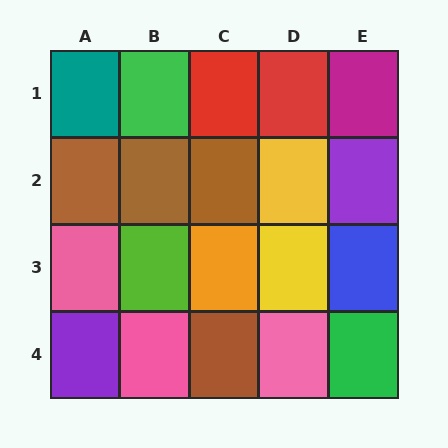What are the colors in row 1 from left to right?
Teal, green, red, red, magenta.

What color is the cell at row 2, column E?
Purple.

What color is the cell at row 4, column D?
Pink.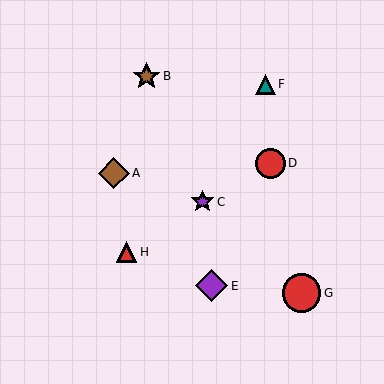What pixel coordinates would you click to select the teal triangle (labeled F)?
Click at (265, 84) to select the teal triangle F.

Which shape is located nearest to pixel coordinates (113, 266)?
The red triangle (labeled H) at (127, 252) is nearest to that location.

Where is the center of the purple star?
The center of the purple star is at (202, 202).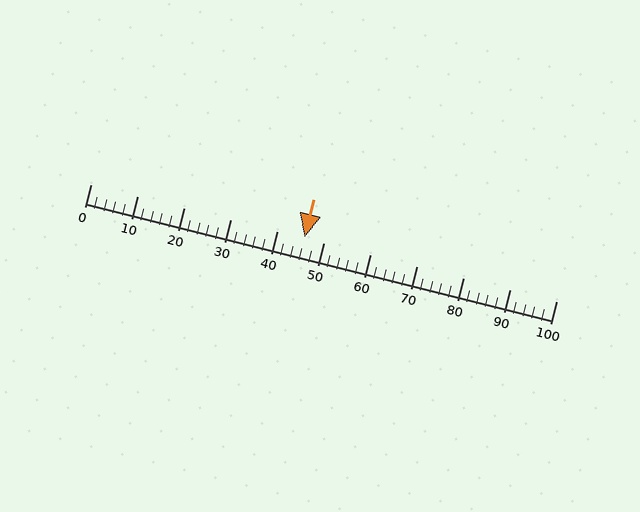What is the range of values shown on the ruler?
The ruler shows values from 0 to 100.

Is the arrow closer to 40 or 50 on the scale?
The arrow is closer to 50.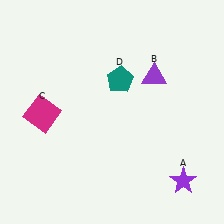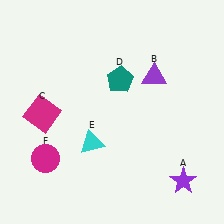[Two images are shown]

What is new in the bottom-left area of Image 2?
A magenta circle (F) was added in the bottom-left area of Image 2.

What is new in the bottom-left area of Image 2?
A cyan triangle (E) was added in the bottom-left area of Image 2.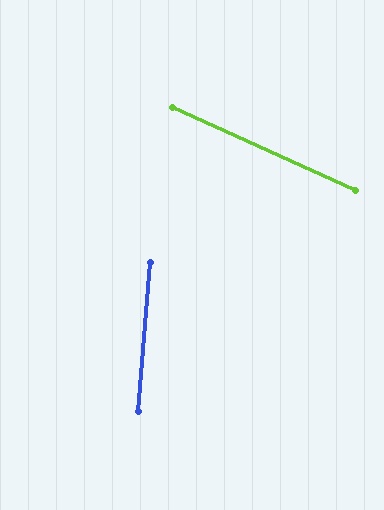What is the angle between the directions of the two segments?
Approximately 70 degrees.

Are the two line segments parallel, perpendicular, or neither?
Neither parallel nor perpendicular — they differ by about 70°.